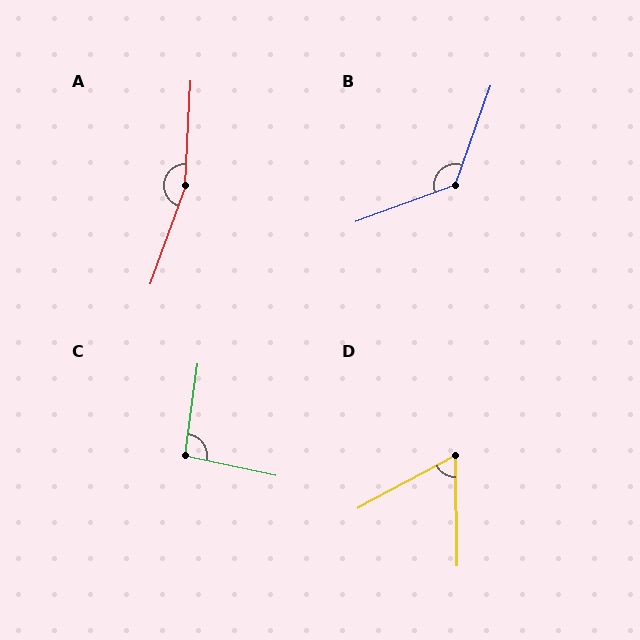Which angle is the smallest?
D, at approximately 63 degrees.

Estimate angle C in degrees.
Approximately 94 degrees.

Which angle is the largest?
A, at approximately 163 degrees.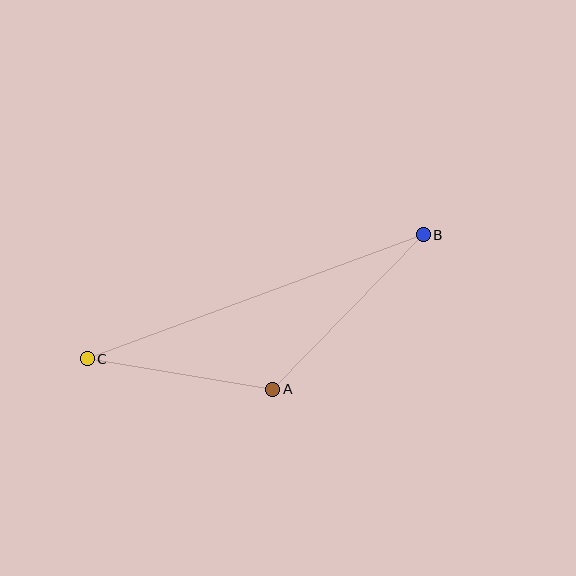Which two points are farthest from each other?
Points B and C are farthest from each other.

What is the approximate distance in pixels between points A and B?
The distance between A and B is approximately 216 pixels.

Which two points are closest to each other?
Points A and C are closest to each other.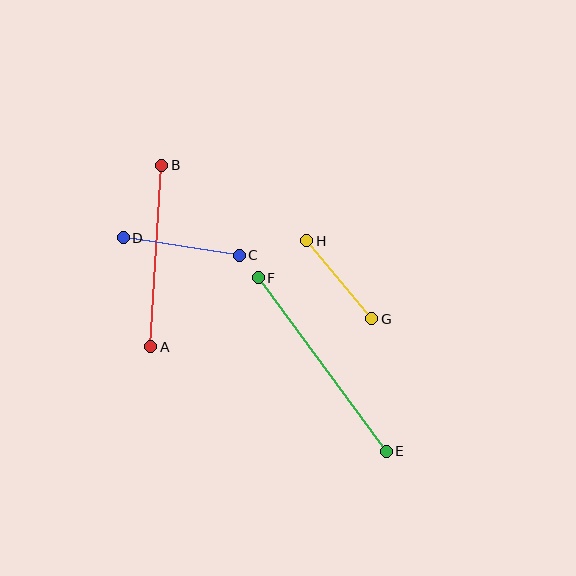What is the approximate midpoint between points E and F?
The midpoint is at approximately (322, 364) pixels.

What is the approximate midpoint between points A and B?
The midpoint is at approximately (156, 256) pixels.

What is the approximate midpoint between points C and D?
The midpoint is at approximately (181, 247) pixels.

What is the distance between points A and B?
The distance is approximately 182 pixels.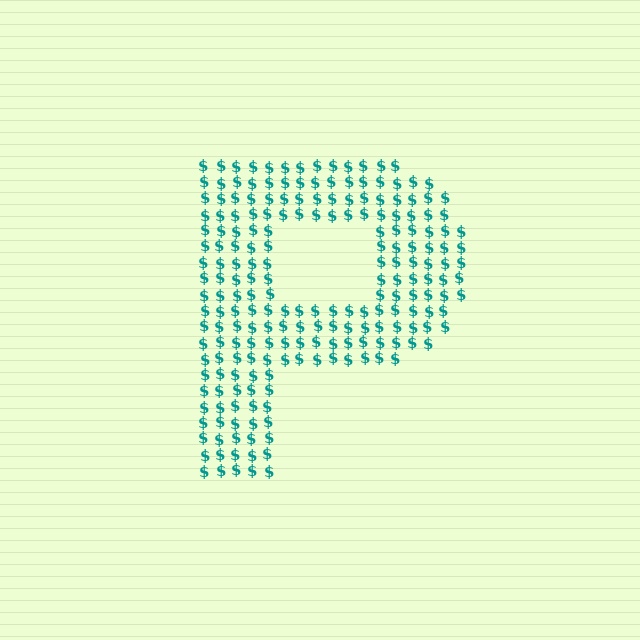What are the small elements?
The small elements are dollar signs.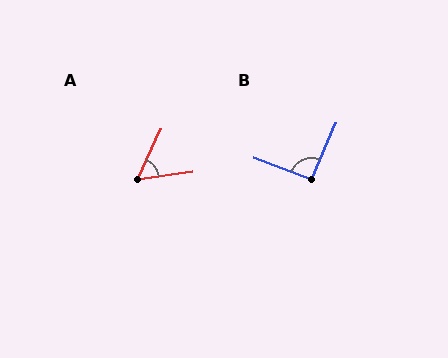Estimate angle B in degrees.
Approximately 93 degrees.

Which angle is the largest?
B, at approximately 93 degrees.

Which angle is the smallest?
A, at approximately 57 degrees.